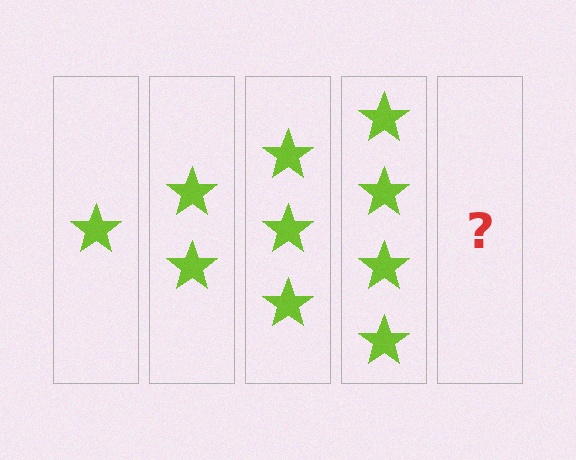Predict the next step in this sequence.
The next step is 5 stars.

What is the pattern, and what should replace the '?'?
The pattern is that each step adds one more star. The '?' should be 5 stars.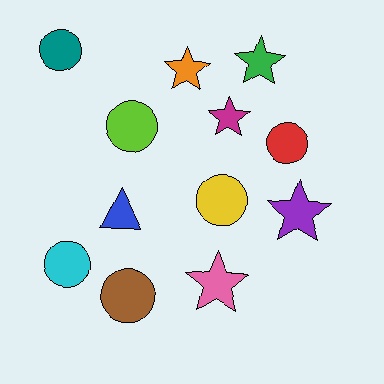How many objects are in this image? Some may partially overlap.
There are 12 objects.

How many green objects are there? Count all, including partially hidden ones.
There is 1 green object.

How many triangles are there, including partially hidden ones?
There is 1 triangle.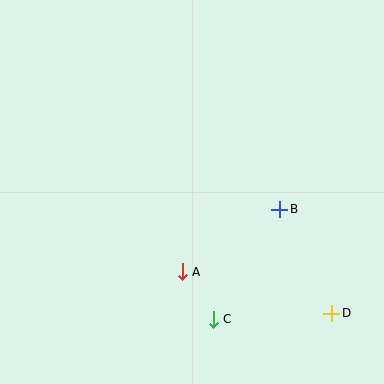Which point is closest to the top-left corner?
Point A is closest to the top-left corner.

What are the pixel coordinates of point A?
Point A is at (182, 272).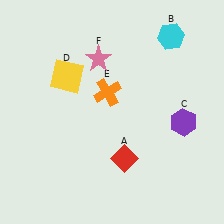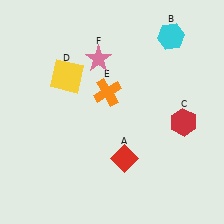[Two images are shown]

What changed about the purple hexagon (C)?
In Image 1, C is purple. In Image 2, it changed to red.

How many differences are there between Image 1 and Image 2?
There is 1 difference between the two images.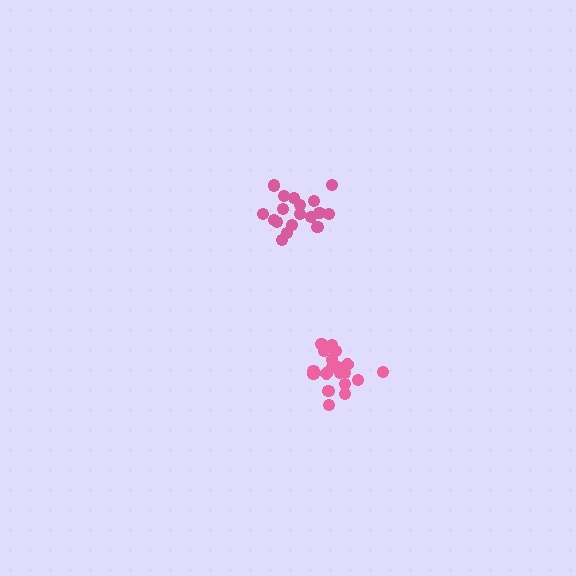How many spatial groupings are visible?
There are 2 spatial groupings.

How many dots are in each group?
Group 1: 19 dots, Group 2: 18 dots (37 total).